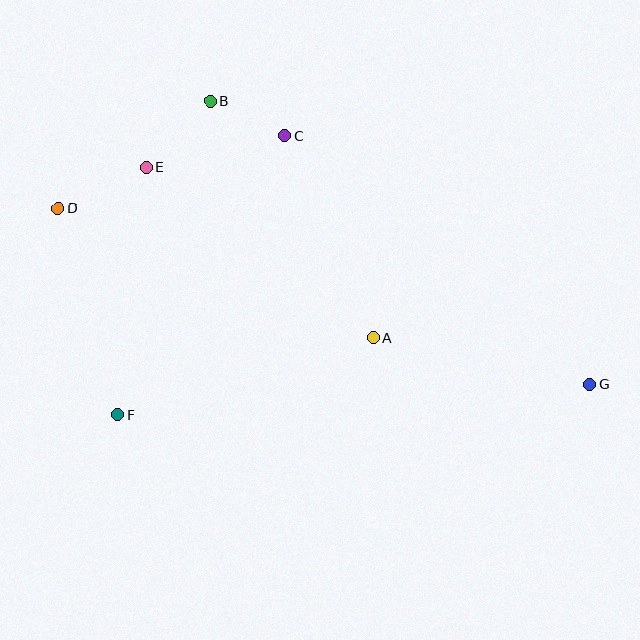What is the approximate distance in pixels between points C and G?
The distance between C and G is approximately 394 pixels.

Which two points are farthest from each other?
Points D and G are farthest from each other.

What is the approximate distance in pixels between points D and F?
The distance between D and F is approximately 215 pixels.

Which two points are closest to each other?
Points B and C are closest to each other.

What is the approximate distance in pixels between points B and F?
The distance between B and F is approximately 328 pixels.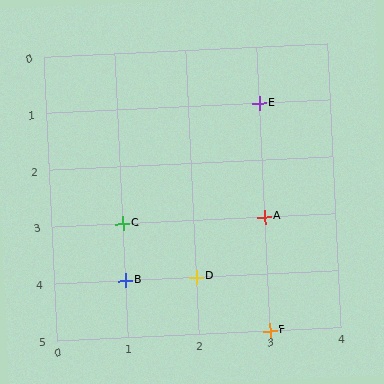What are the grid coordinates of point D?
Point D is at grid coordinates (2, 4).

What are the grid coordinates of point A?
Point A is at grid coordinates (3, 3).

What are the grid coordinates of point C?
Point C is at grid coordinates (1, 3).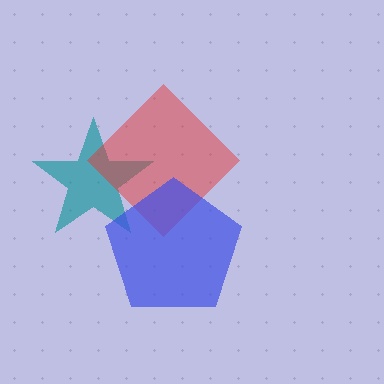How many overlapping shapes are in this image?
There are 3 overlapping shapes in the image.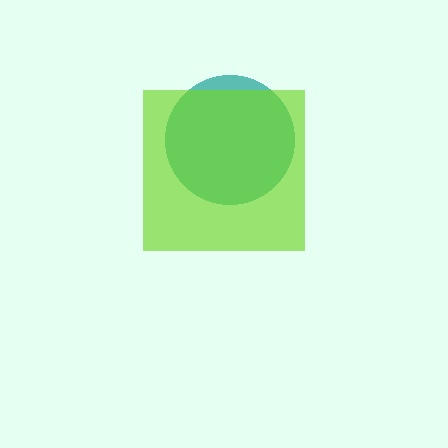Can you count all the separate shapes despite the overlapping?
Yes, there are 2 separate shapes.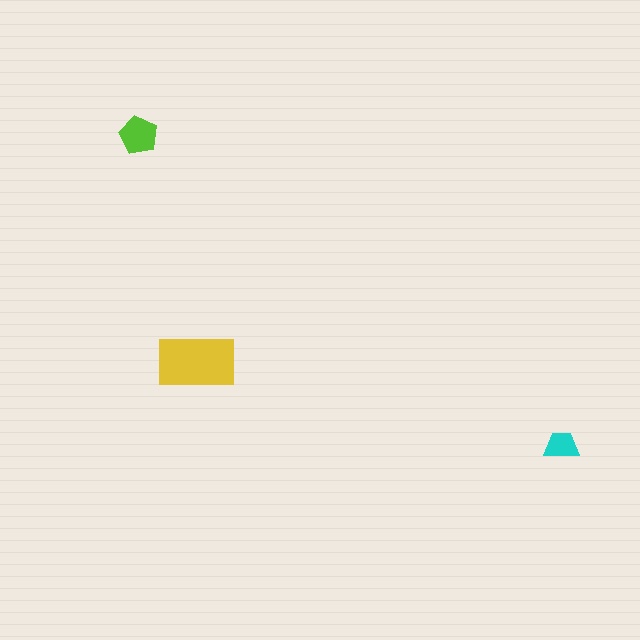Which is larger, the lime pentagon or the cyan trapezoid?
The lime pentagon.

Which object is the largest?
The yellow rectangle.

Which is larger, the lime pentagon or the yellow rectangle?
The yellow rectangle.